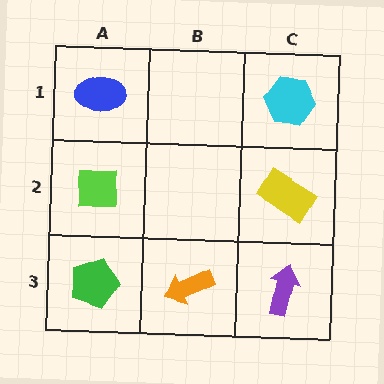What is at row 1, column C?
A cyan hexagon.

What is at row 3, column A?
A green pentagon.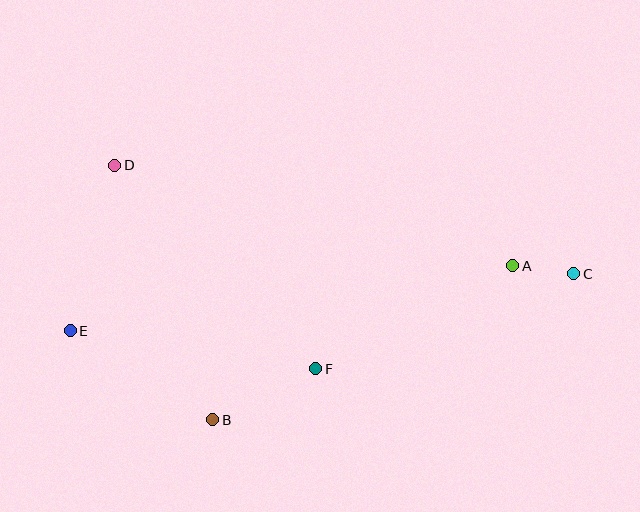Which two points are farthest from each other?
Points C and E are farthest from each other.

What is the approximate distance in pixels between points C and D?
The distance between C and D is approximately 472 pixels.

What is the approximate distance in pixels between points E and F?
The distance between E and F is approximately 248 pixels.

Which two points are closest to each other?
Points A and C are closest to each other.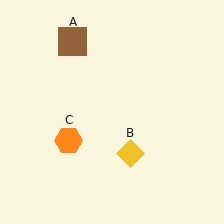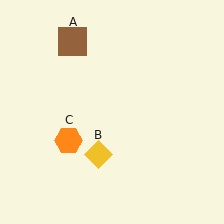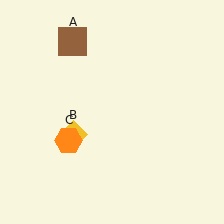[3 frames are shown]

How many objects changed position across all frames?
1 object changed position: yellow diamond (object B).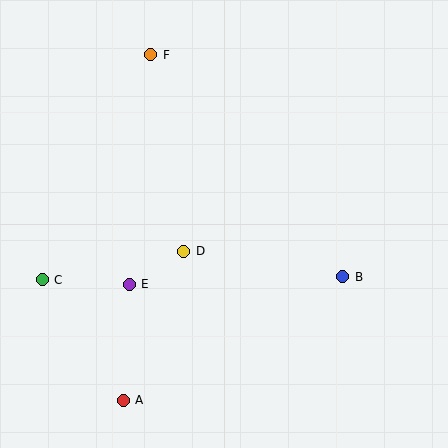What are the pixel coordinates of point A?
Point A is at (123, 400).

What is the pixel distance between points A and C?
The distance between A and C is 146 pixels.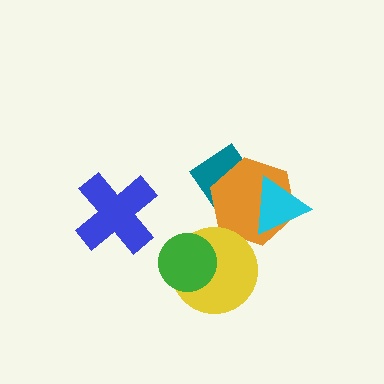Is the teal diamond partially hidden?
Yes, it is partially covered by another shape.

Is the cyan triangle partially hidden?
No, no other shape covers it.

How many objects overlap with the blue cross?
0 objects overlap with the blue cross.